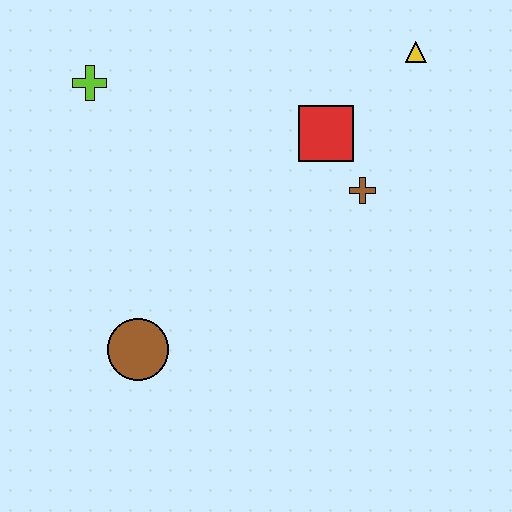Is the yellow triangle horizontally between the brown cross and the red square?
No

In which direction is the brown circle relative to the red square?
The brown circle is below the red square.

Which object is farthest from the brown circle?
The yellow triangle is farthest from the brown circle.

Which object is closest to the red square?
The brown cross is closest to the red square.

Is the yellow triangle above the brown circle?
Yes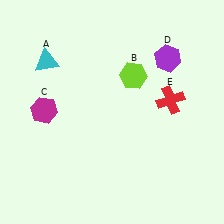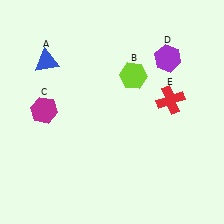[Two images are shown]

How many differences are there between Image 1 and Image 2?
There is 1 difference between the two images.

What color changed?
The triangle (A) changed from cyan in Image 1 to blue in Image 2.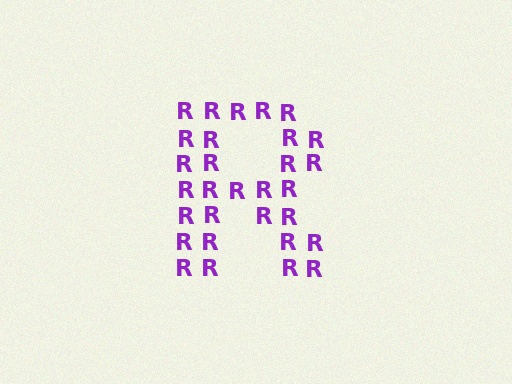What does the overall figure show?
The overall figure shows the letter R.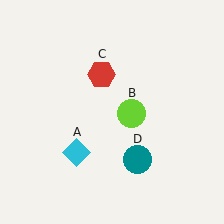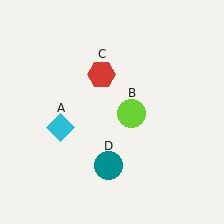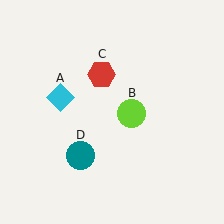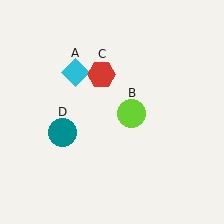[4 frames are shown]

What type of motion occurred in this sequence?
The cyan diamond (object A), teal circle (object D) rotated clockwise around the center of the scene.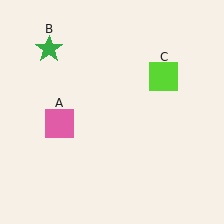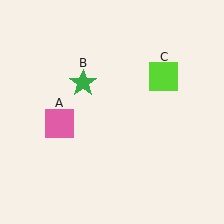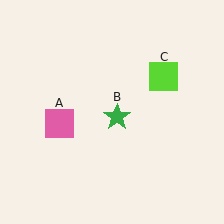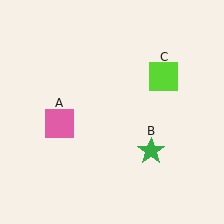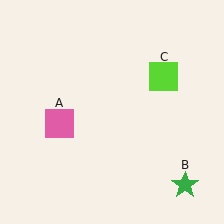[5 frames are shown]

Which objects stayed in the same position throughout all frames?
Pink square (object A) and lime square (object C) remained stationary.